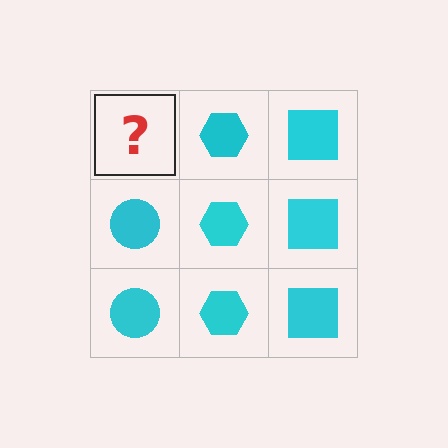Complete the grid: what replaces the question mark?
The question mark should be replaced with a cyan circle.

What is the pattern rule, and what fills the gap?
The rule is that each column has a consistent shape. The gap should be filled with a cyan circle.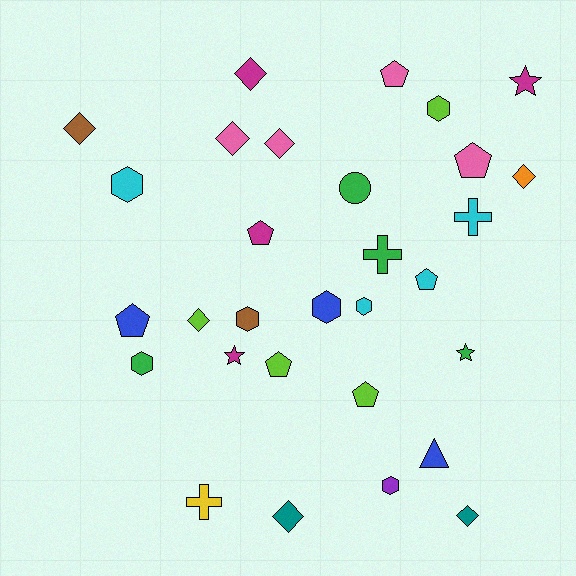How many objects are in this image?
There are 30 objects.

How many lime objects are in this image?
There are 4 lime objects.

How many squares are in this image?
There are no squares.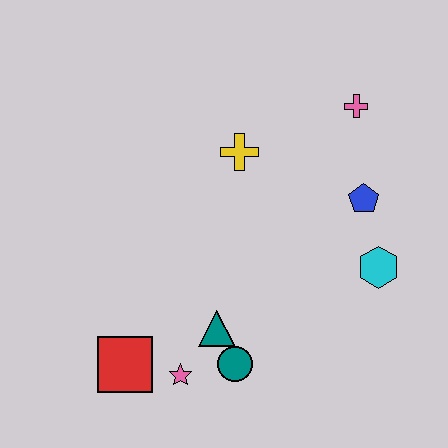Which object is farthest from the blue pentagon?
The red square is farthest from the blue pentagon.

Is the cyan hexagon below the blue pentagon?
Yes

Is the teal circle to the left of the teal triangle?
No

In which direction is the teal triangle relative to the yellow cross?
The teal triangle is below the yellow cross.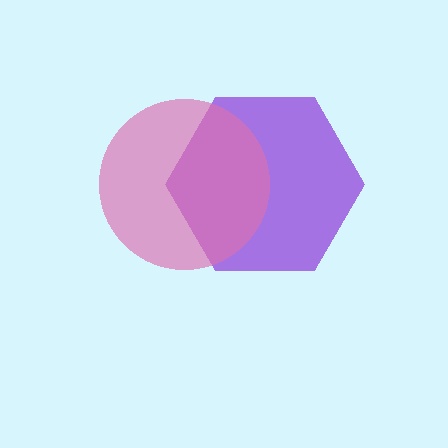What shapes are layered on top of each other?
The layered shapes are: a purple hexagon, a pink circle.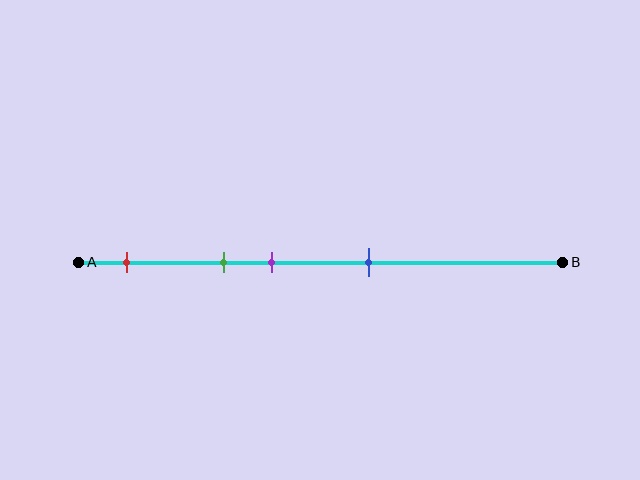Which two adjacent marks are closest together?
The green and purple marks are the closest adjacent pair.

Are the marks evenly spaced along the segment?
No, the marks are not evenly spaced.